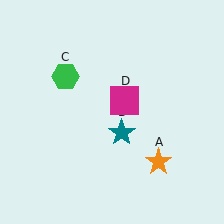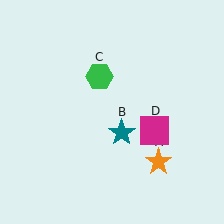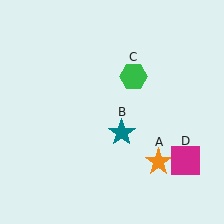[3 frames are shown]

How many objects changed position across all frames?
2 objects changed position: green hexagon (object C), magenta square (object D).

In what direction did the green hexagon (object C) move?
The green hexagon (object C) moved right.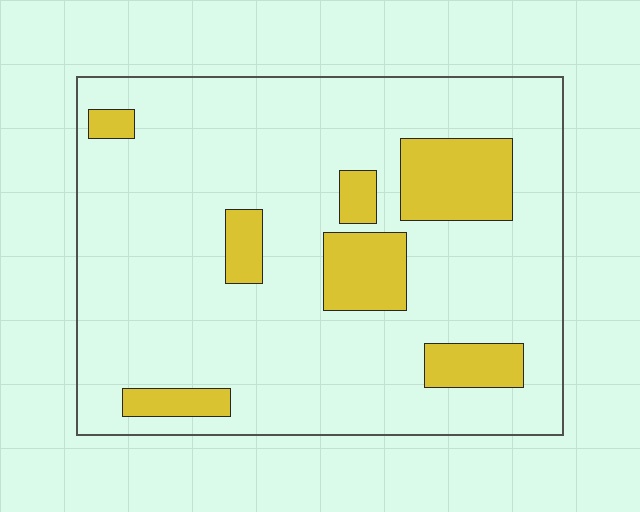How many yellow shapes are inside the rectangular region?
7.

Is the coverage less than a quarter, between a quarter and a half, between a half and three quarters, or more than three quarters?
Less than a quarter.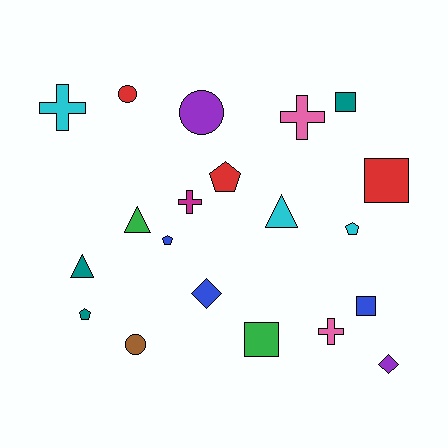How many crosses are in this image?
There are 4 crosses.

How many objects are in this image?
There are 20 objects.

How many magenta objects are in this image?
There is 1 magenta object.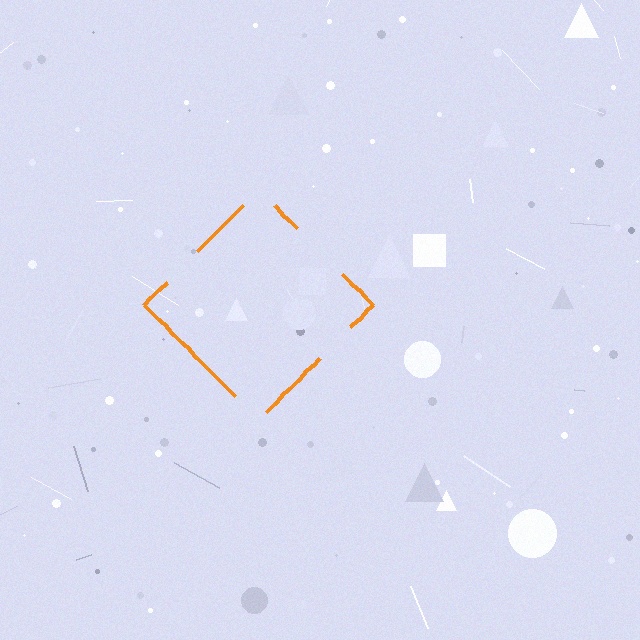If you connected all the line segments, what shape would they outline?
They would outline a diamond.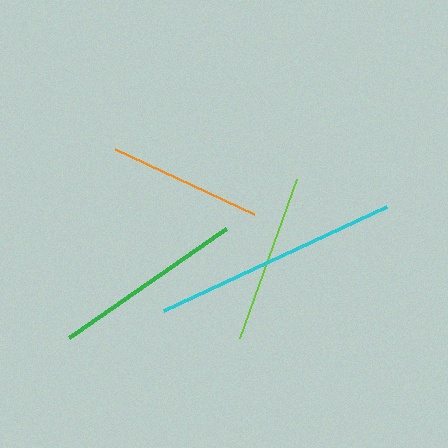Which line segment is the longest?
The cyan line is the longest at approximately 246 pixels.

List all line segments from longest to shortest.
From longest to shortest: cyan, green, lime, orange.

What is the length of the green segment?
The green segment is approximately 191 pixels long.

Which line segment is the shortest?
The orange line is the shortest at approximately 153 pixels.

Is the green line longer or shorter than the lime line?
The green line is longer than the lime line.